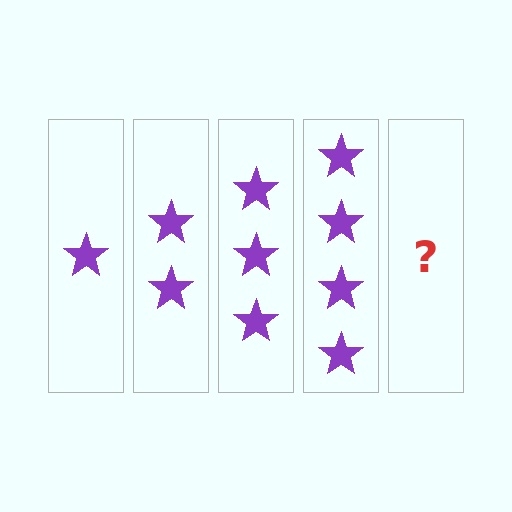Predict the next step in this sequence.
The next step is 5 stars.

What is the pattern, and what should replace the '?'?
The pattern is that each step adds one more star. The '?' should be 5 stars.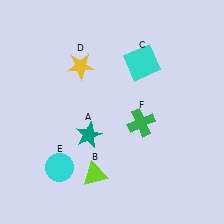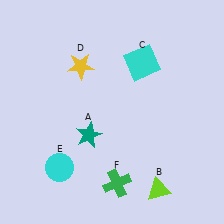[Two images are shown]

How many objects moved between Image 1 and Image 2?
2 objects moved between the two images.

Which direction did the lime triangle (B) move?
The lime triangle (B) moved right.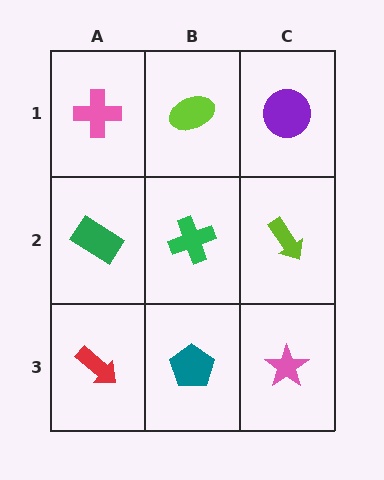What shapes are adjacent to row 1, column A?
A green rectangle (row 2, column A), a lime ellipse (row 1, column B).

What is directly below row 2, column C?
A pink star.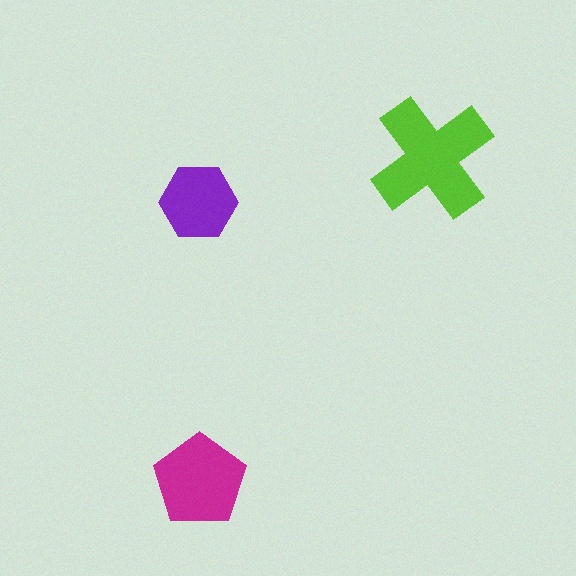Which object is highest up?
The lime cross is topmost.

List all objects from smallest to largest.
The purple hexagon, the magenta pentagon, the lime cross.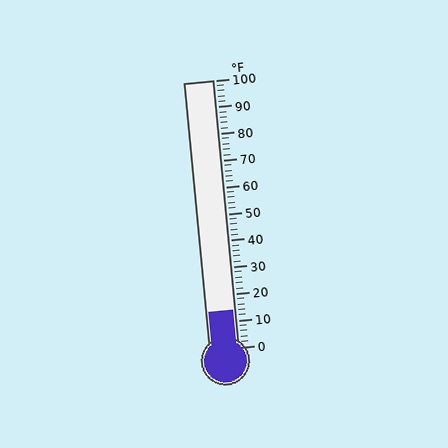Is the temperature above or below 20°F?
The temperature is below 20°F.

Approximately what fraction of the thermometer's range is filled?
The thermometer is filled to approximately 15% of its range.